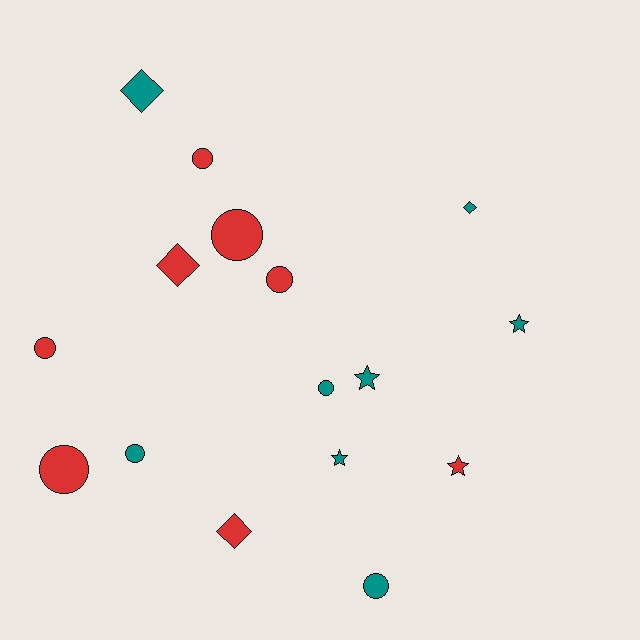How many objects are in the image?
There are 16 objects.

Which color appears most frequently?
Teal, with 8 objects.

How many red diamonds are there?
There are 2 red diamonds.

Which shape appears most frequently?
Circle, with 8 objects.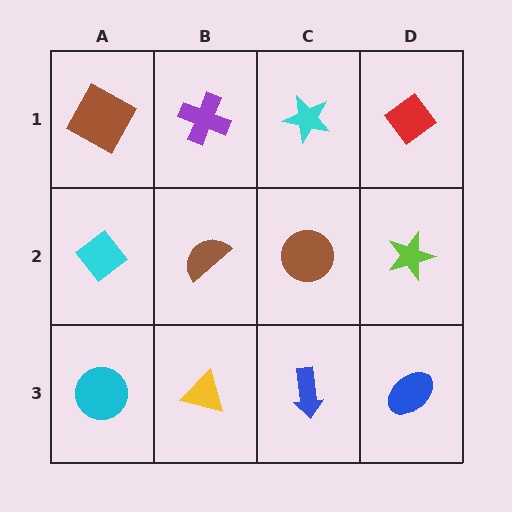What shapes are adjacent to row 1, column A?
A cyan diamond (row 2, column A), a purple cross (row 1, column B).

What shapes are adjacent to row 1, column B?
A brown semicircle (row 2, column B), a brown square (row 1, column A), a cyan star (row 1, column C).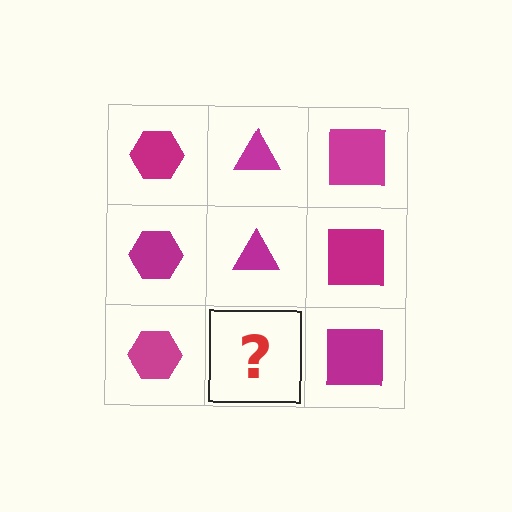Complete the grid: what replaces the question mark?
The question mark should be replaced with a magenta triangle.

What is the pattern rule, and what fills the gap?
The rule is that each column has a consistent shape. The gap should be filled with a magenta triangle.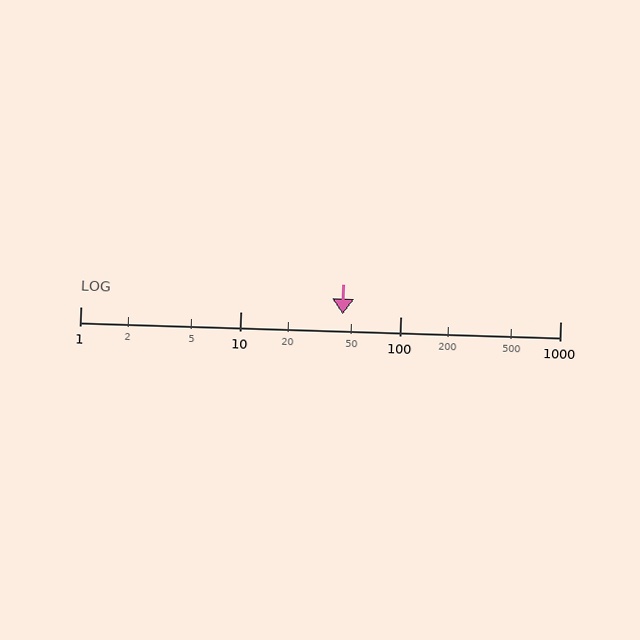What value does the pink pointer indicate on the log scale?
The pointer indicates approximately 44.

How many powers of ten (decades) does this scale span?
The scale spans 3 decades, from 1 to 1000.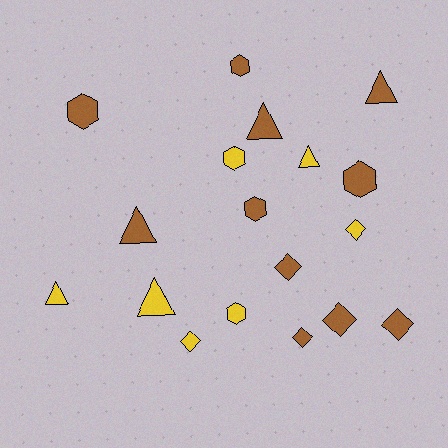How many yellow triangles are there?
There are 3 yellow triangles.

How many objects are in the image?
There are 18 objects.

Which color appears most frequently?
Brown, with 11 objects.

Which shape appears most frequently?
Triangle, with 6 objects.